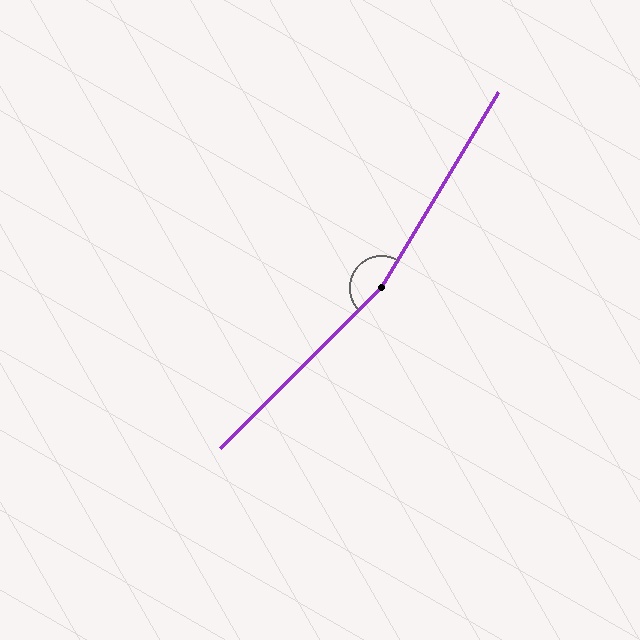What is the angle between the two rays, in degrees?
Approximately 166 degrees.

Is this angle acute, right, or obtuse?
It is obtuse.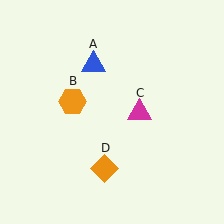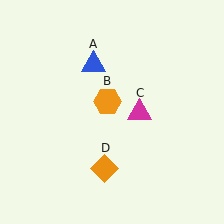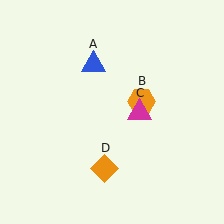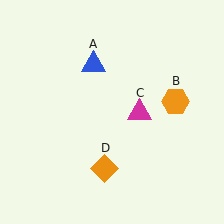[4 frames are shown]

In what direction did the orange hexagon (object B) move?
The orange hexagon (object B) moved right.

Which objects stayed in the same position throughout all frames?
Blue triangle (object A) and magenta triangle (object C) and orange diamond (object D) remained stationary.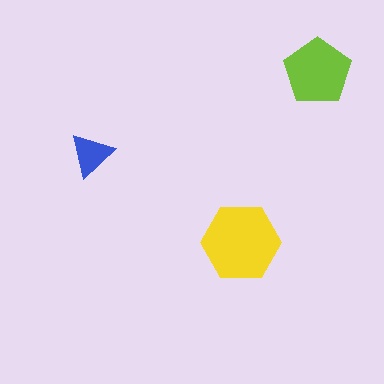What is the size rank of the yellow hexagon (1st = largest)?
1st.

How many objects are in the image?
There are 3 objects in the image.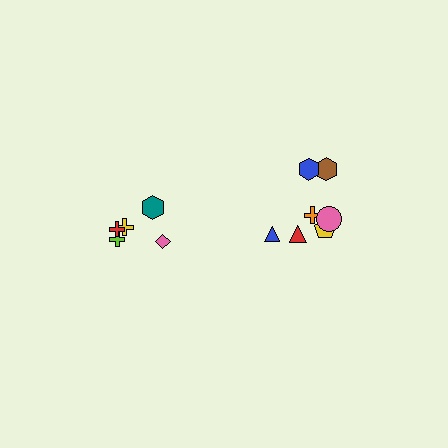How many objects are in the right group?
There are 8 objects.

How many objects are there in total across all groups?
There are 13 objects.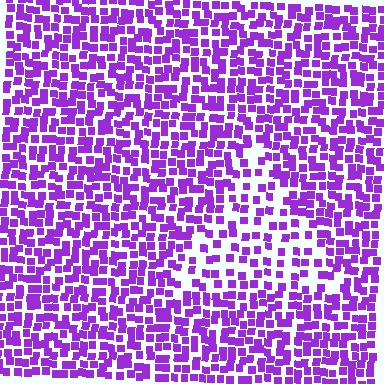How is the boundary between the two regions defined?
The boundary is defined by a change in element density (approximately 1.8x ratio). All elements are the same color, size, and shape.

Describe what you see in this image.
The image contains small purple elements arranged at two different densities. A triangle-shaped region is visible where the elements are less densely packed than the surrounding area.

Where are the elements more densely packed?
The elements are more densely packed outside the triangle boundary.